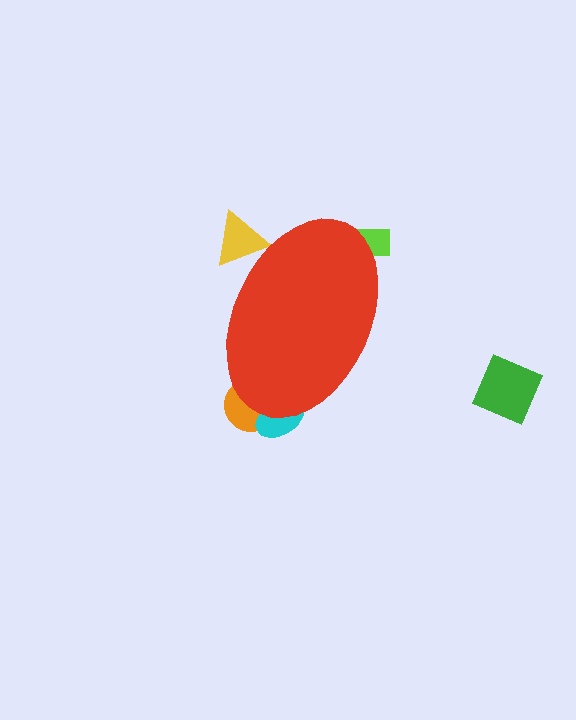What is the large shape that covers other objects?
A red ellipse.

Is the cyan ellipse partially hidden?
Yes, the cyan ellipse is partially hidden behind the red ellipse.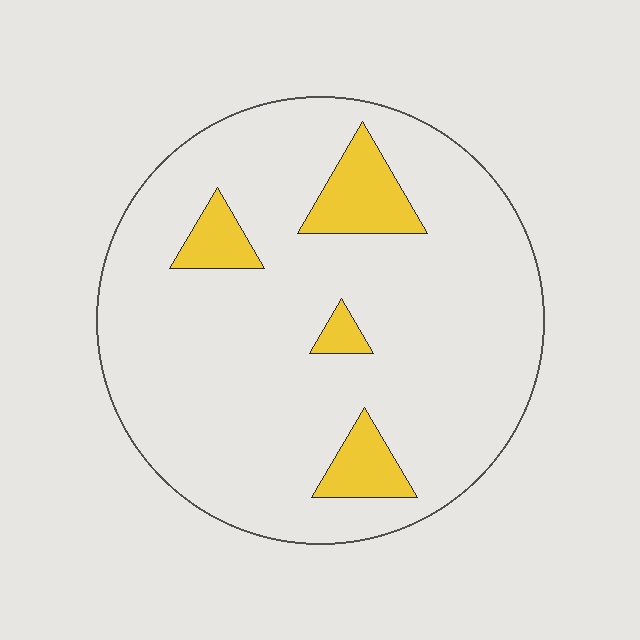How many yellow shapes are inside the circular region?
4.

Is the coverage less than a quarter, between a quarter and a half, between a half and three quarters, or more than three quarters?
Less than a quarter.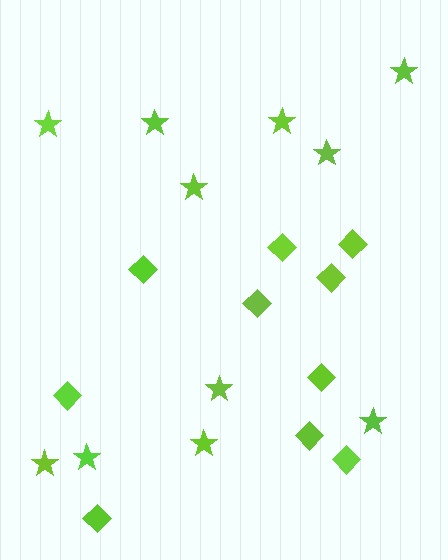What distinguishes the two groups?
There are 2 groups: one group of diamonds (10) and one group of stars (11).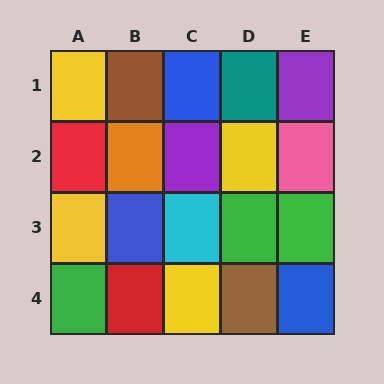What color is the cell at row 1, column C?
Blue.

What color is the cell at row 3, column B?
Blue.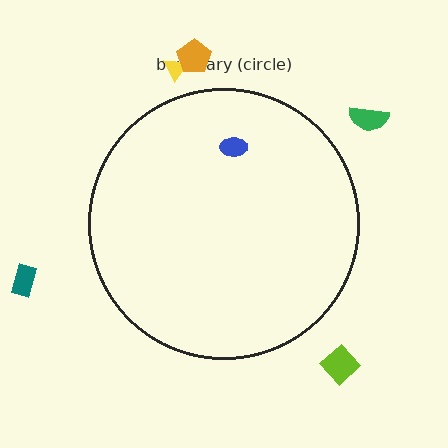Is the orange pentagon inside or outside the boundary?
Outside.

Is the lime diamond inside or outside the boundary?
Outside.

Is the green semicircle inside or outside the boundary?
Outside.